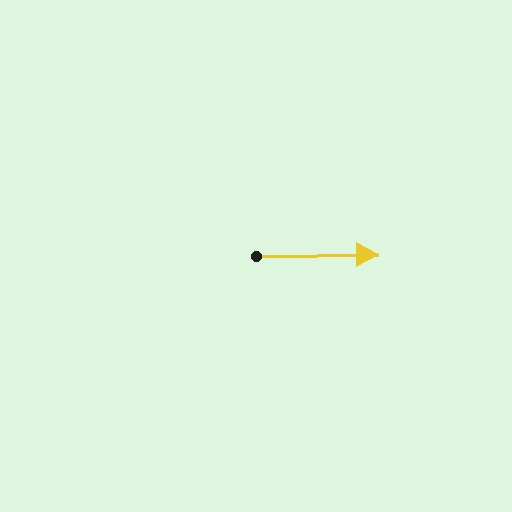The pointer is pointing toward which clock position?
Roughly 3 o'clock.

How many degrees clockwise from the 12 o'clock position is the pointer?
Approximately 89 degrees.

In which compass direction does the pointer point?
East.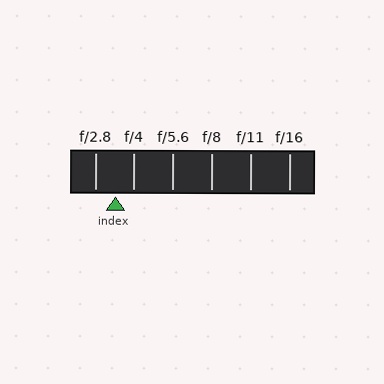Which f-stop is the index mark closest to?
The index mark is closest to f/4.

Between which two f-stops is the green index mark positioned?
The index mark is between f/2.8 and f/4.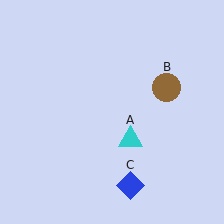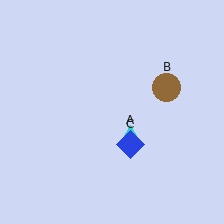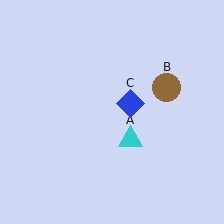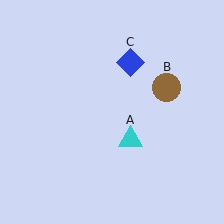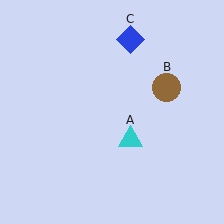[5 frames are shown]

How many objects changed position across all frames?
1 object changed position: blue diamond (object C).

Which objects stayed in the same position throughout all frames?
Cyan triangle (object A) and brown circle (object B) remained stationary.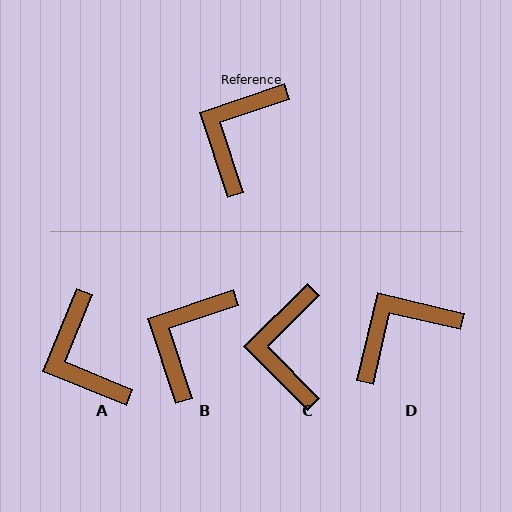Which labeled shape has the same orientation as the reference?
B.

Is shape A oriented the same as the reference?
No, it is off by about 49 degrees.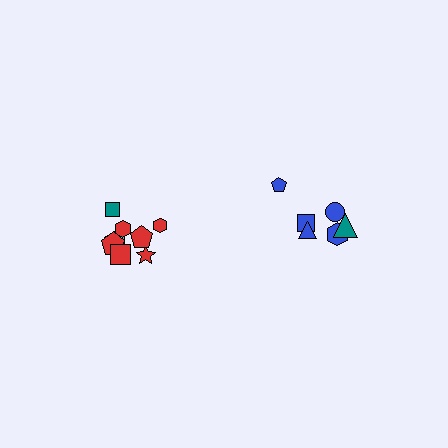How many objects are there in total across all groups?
There are 14 objects.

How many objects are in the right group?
There are 6 objects.